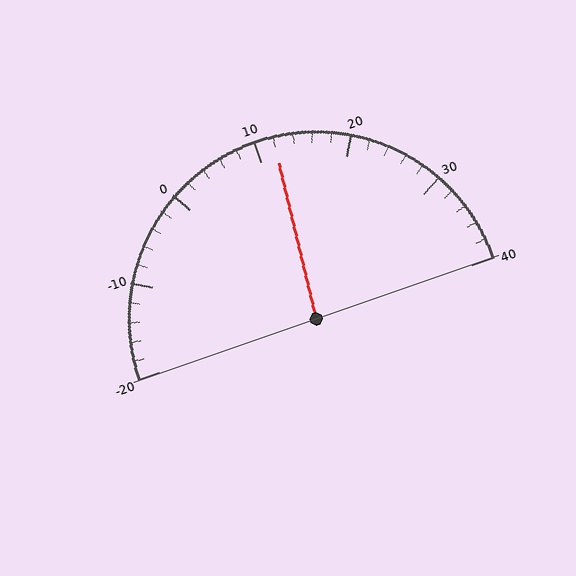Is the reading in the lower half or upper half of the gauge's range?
The reading is in the upper half of the range (-20 to 40).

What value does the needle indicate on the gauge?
The needle indicates approximately 12.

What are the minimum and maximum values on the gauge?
The gauge ranges from -20 to 40.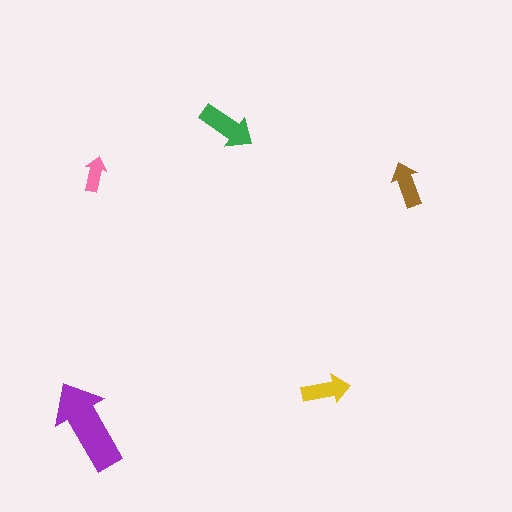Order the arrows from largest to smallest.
the purple one, the green one, the yellow one, the brown one, the pink one.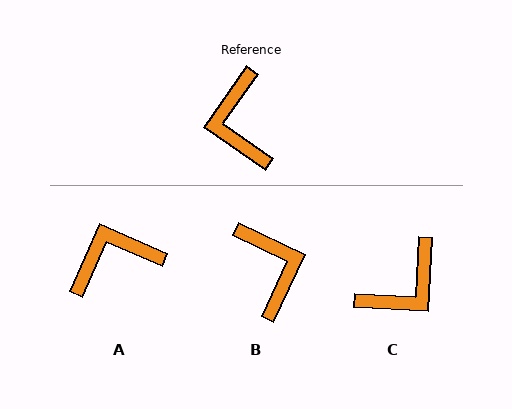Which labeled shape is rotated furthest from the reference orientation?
B, about 170 degrees away.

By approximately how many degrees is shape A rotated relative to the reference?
Approximately 78 degrees clockwise.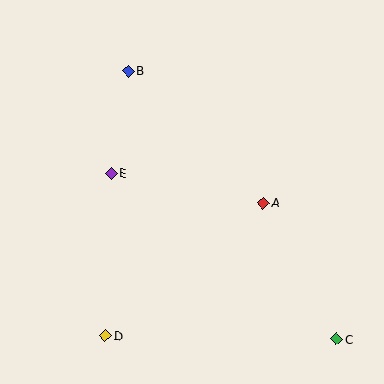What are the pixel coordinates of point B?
Point B is at (128, 71).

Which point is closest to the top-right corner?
Point A is closest to the top-right corner.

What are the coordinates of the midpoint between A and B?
The midpoint between A and B is at (196, 137).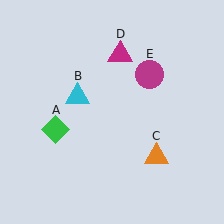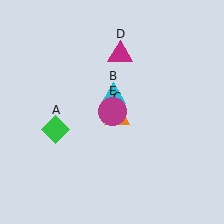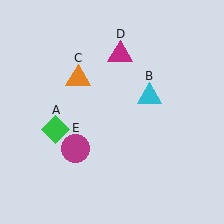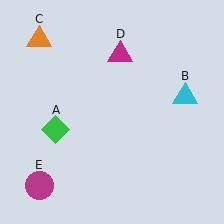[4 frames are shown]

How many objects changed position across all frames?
3 objects changed position: cyan triangle (object B), orange triangle (object C), magenta circle (object E).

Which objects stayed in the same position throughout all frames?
Green diamond (object A) and magenta triangle (object D) remained stationary.